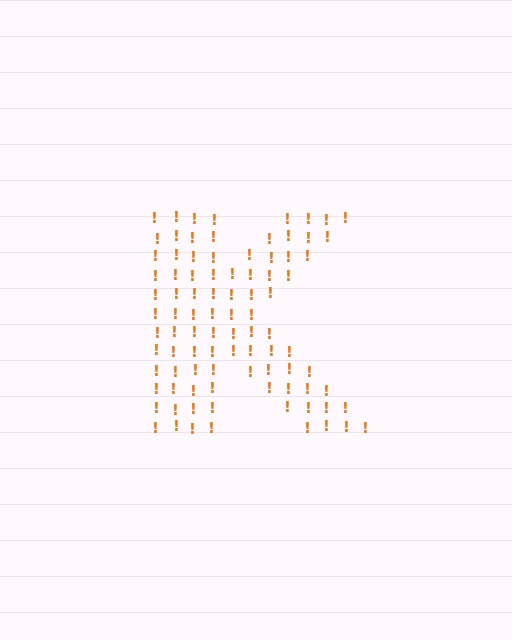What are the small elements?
The small elements are exclamation marks.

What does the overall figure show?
The overall figure shows the letter K.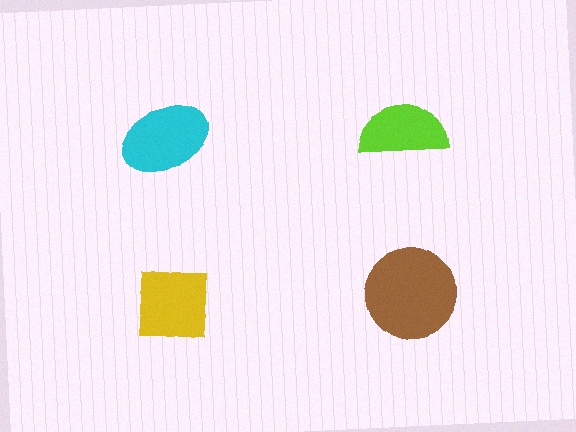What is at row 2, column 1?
A yellow square.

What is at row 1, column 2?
A lime semicircle.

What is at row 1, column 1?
A cyan ellipse.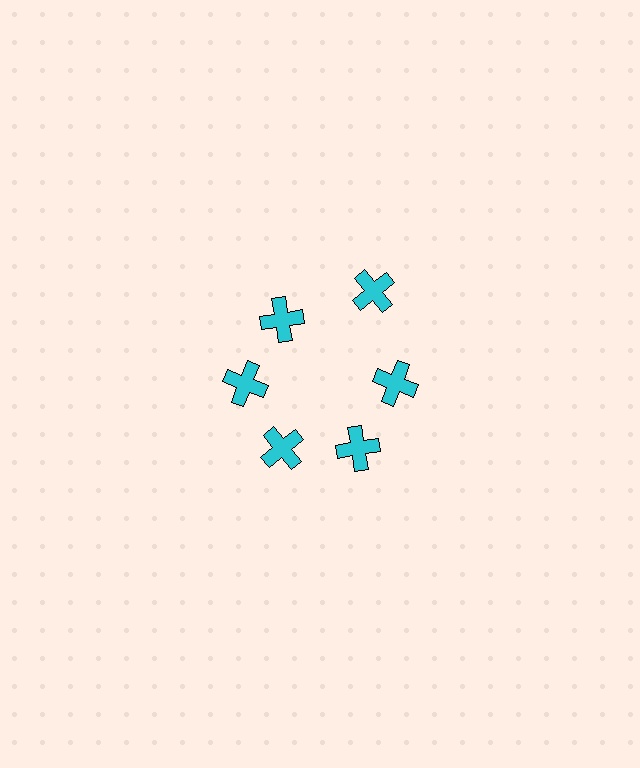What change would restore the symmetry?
The symmetry would be restored by moving it inward, back onto the ring so that all 6 crosses sit at equal angles and equal distance from the center.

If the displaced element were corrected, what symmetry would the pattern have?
It would have 6-fold rotational symmetry — the pattern would map onto itself every 60 degrees.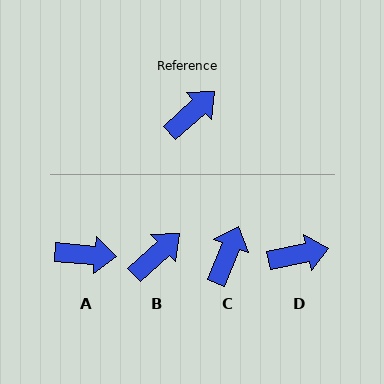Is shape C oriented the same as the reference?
No, it is off by about 26 degrees.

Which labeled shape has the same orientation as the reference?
B.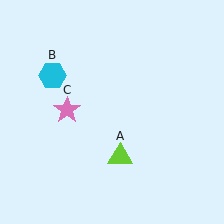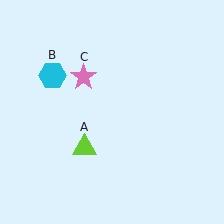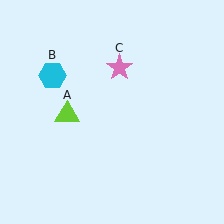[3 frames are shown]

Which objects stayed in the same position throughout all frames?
Cyan hexagon (object B) remained stationary.